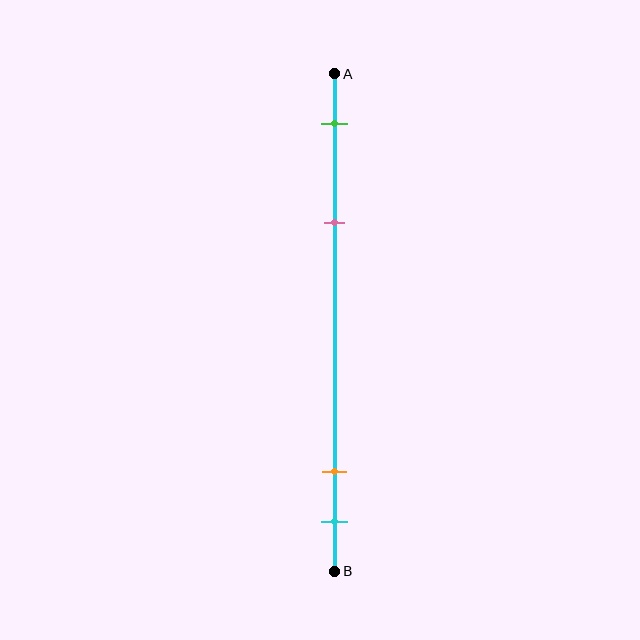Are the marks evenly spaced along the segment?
No, the marks are not evenly spaced.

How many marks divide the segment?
There are 4 marks dividing the segment.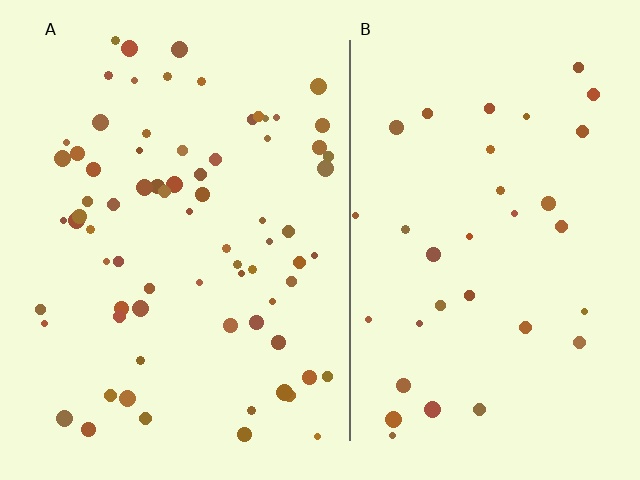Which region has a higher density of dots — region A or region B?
A (the left).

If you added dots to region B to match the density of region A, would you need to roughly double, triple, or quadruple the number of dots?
Approximately double.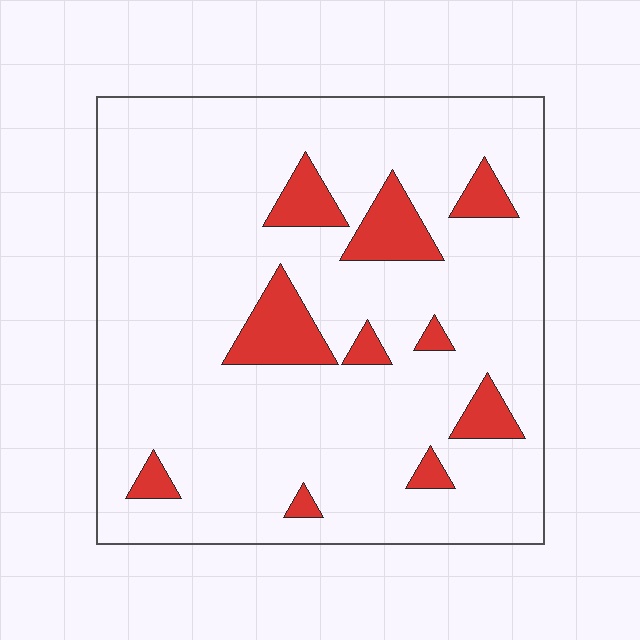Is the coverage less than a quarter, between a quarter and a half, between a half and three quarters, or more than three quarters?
Less than a quarter.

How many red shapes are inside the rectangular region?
10.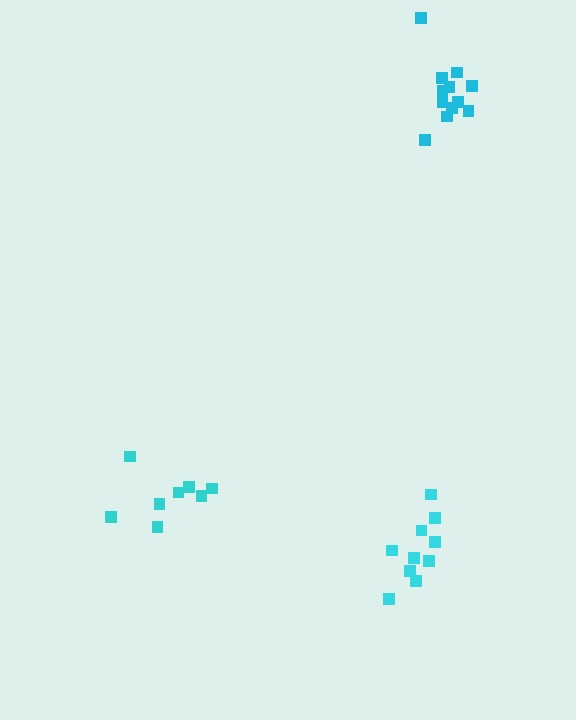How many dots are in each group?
Group 1: 8 dots, Group 2: 12 dots, Group 3: 10 dots (30 total).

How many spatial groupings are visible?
There are 3 spatial groupings.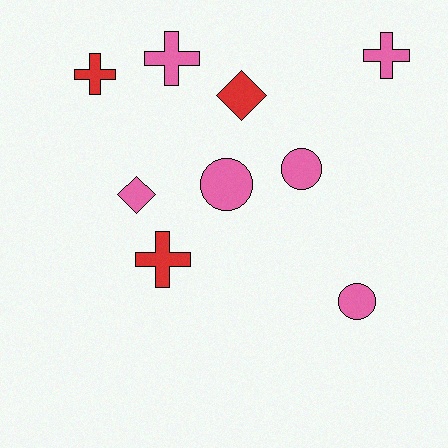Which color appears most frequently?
Pink, with 6 objects.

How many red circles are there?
There are no red circles.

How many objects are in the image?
There are 9 objects.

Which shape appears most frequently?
Cross, with 4 objects.